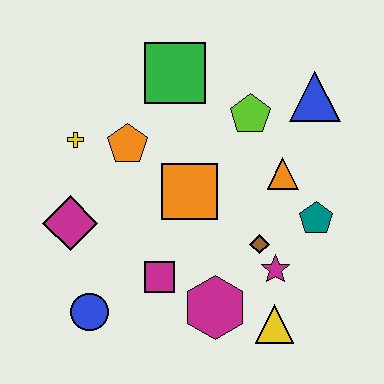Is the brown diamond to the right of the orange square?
Yes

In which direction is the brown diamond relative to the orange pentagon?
The brown diamond is to the right of the orange pentagon.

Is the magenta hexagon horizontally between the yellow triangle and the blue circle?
Yes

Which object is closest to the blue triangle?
The lime pentagon is closest to the blue triangle.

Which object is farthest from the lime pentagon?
The blue circle is farthest from the lime pentagon.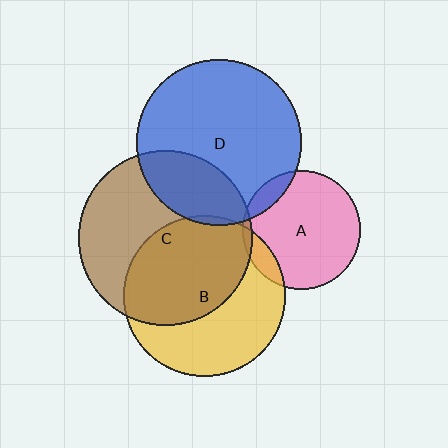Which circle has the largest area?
Circle C (brown).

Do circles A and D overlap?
Yes.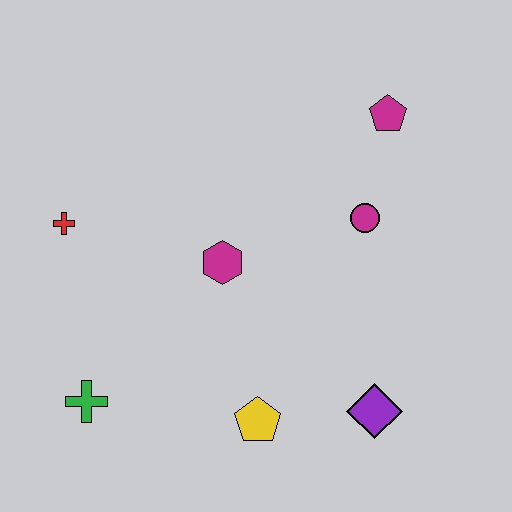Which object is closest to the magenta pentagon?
The magenta circle is closest to the magenta pentagon.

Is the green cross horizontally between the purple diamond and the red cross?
Yes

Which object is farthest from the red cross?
The purple diamond is farthest from the red cross.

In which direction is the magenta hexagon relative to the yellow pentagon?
The magenta hexagon is above the yellow pentagon.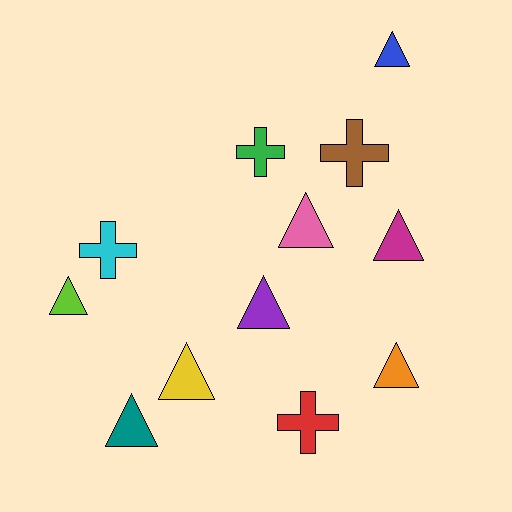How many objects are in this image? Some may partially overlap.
There are 12 objects.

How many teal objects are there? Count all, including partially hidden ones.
There is 1 teal object.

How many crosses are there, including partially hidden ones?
There are 4 crosses.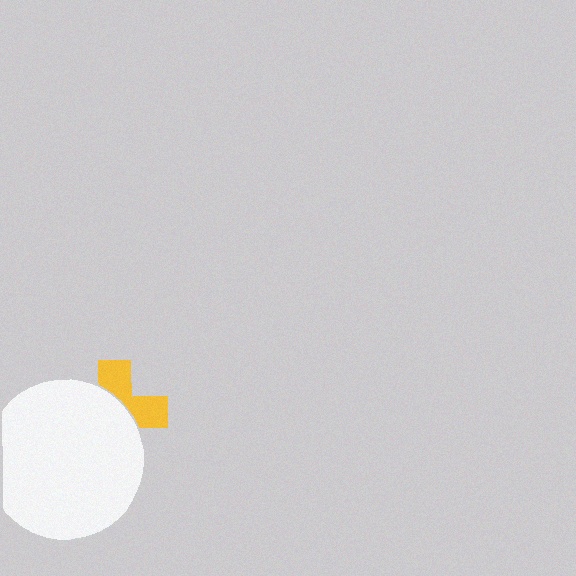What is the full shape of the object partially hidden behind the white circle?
The partially hidden object is a yellow cross.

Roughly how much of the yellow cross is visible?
A small part of it is visible (roughly 40%).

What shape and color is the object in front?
The object in front is a white circle.